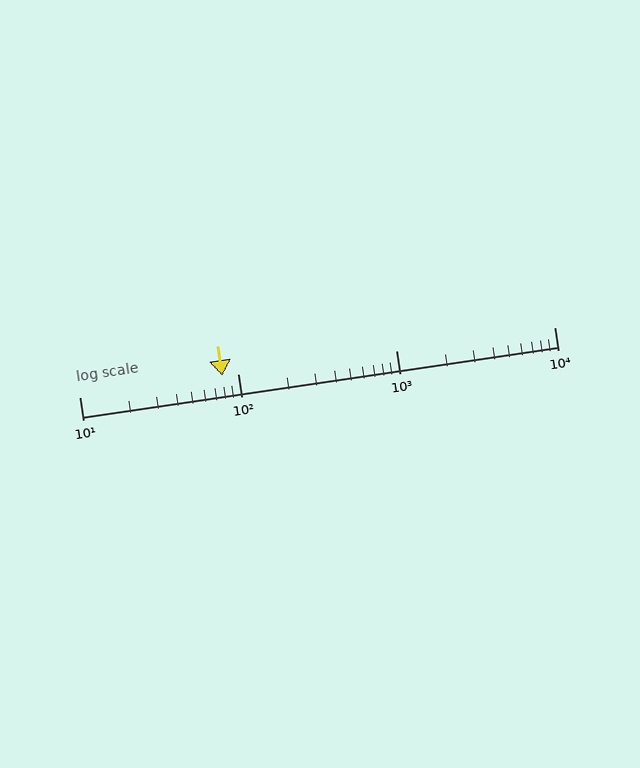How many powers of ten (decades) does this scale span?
The scale spans 3 decades, from 10 to 10000.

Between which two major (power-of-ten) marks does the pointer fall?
The pointer is between 10 and 100.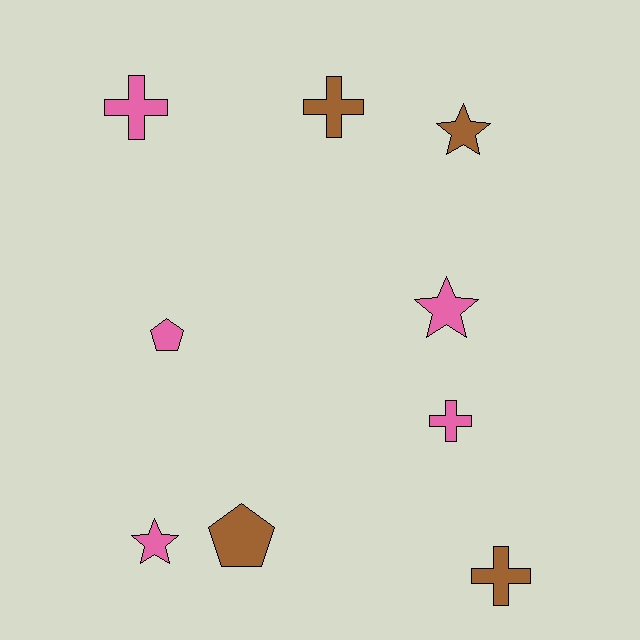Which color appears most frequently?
Pink, with 5 objects.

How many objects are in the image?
There are 9 objects.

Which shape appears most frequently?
Cross, with 4 objects.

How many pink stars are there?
There are 2 pink stars.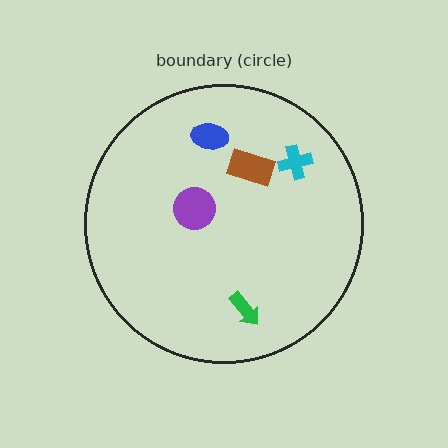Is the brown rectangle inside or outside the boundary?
Inside.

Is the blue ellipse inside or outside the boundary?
Inside.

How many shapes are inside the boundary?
5 inside, 0 outside.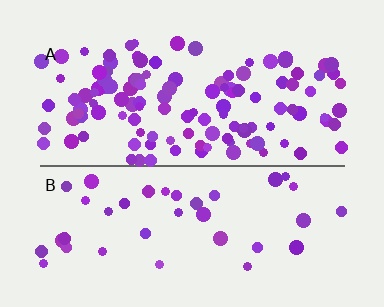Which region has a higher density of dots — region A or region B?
A (the top).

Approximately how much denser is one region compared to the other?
Approximately 3.1× — region A over region B.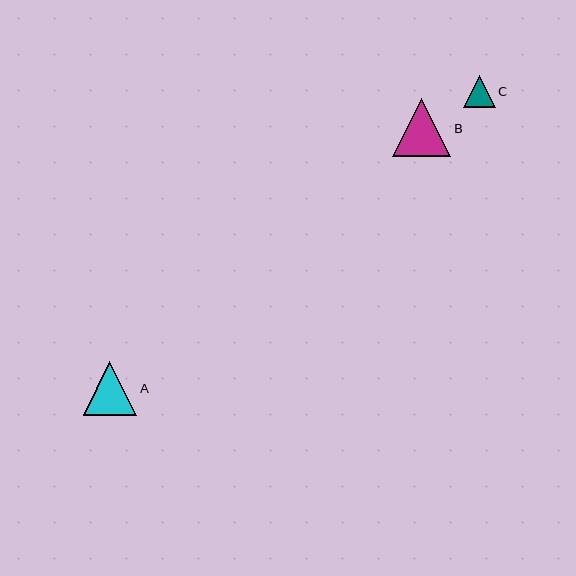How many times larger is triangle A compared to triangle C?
Triangle A is approximately 1.7 times the size of triangle C.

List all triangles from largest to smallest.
From largest to smallest: B, A, C.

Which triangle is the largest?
Triangle B is the largest with a size of approximately 58 pixels.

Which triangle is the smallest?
Triangle C is the smallest with a size of approximately 32 pixels.